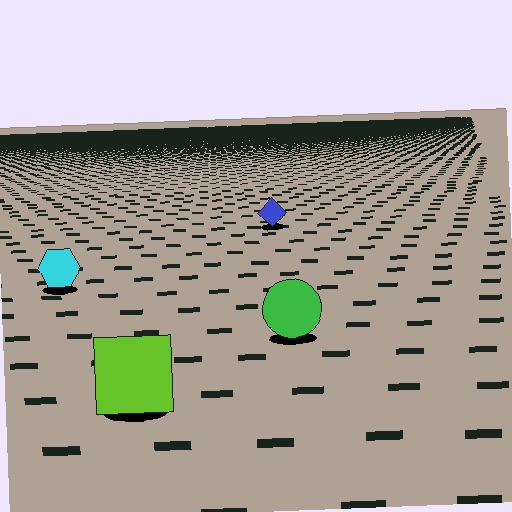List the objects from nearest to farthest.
From nearest to farthest: the lime square, the green circle, the cyan hexagon, the blue diamond.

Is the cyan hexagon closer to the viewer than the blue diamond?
Yes. The cyan hexagon is closer — you can tell from the texture gradient: the ground texture is coarser near it.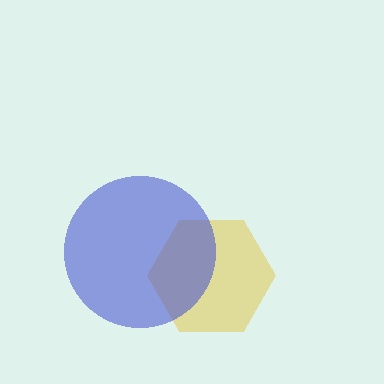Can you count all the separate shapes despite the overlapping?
Yes, there are 2 separate shapes.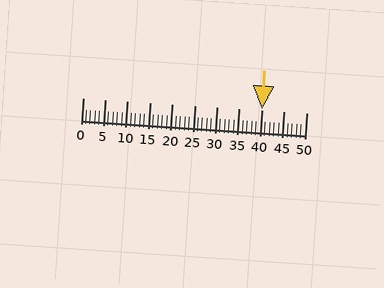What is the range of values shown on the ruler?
The ruler shows values from 0 to 50.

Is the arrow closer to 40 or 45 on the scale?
The arrow is closer to 40.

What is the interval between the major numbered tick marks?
The major tick marks are spaced 5 units apart.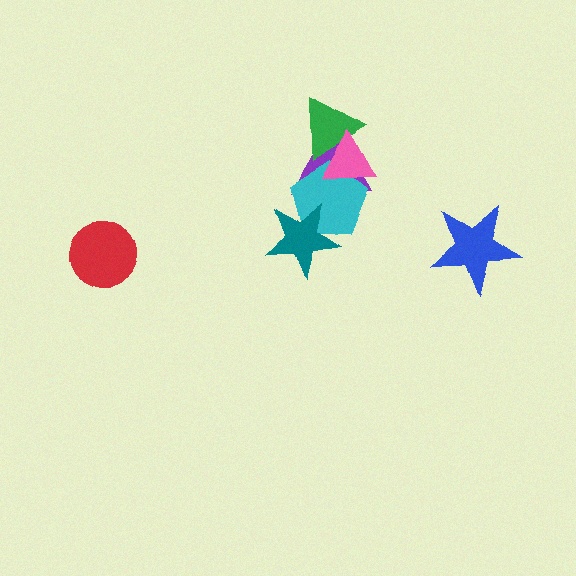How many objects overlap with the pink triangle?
3 objects overlap with the pink triangle.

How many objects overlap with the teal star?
2 objects overlap with the teal star.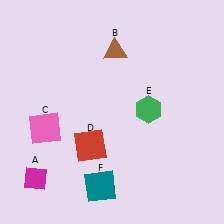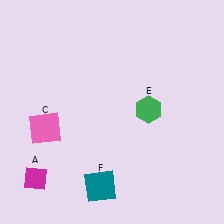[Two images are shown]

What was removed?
The red square (D), the brown triangle (B) were removed in Image 2.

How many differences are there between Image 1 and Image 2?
There are 2 differences between the two images.